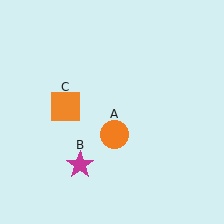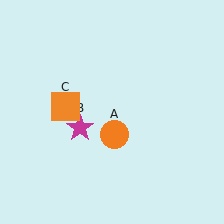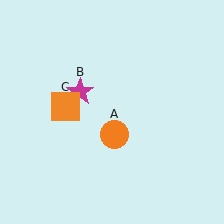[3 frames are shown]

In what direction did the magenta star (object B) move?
The magenta star (object B) moved up.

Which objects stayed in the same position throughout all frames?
Orange circle (object A) and orange square (object C) remained stationary.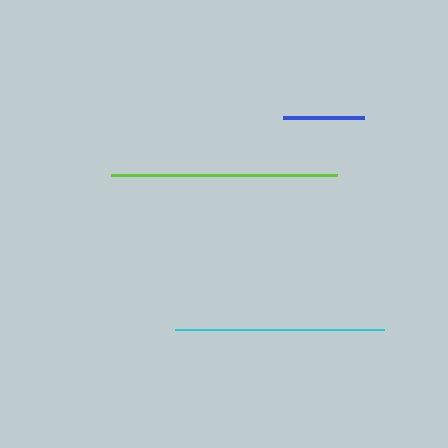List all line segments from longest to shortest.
From longest to shortest: lime, cyan, blue.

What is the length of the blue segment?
The blue segment is approximately 81 pixels long.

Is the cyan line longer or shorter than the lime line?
The lime line is longer than the cyan line.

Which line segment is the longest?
The lime line is the longest at approximately 226 pixels.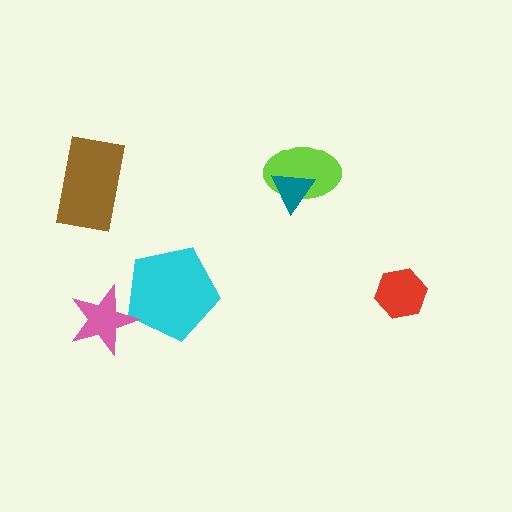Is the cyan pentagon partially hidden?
Yes, it is partially covered by another shape.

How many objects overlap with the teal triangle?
1 object overlaps with the teal triangle.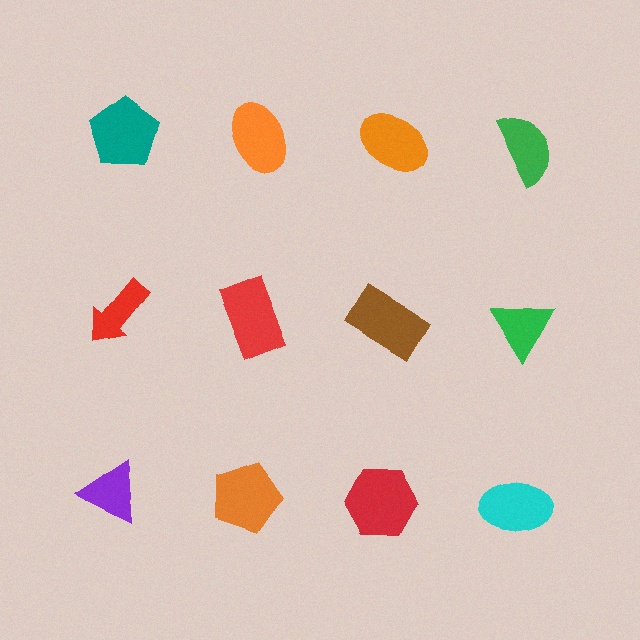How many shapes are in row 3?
4 shapes.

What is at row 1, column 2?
An orange ellipse.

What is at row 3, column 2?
An orange pentagon.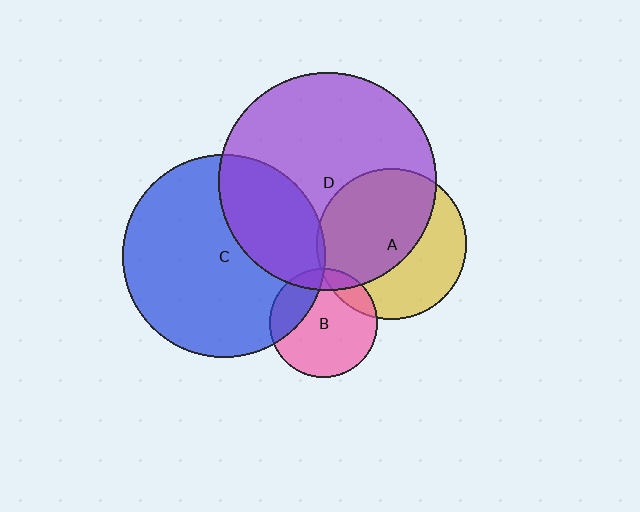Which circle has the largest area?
Circle D (purple).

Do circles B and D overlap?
Yes.